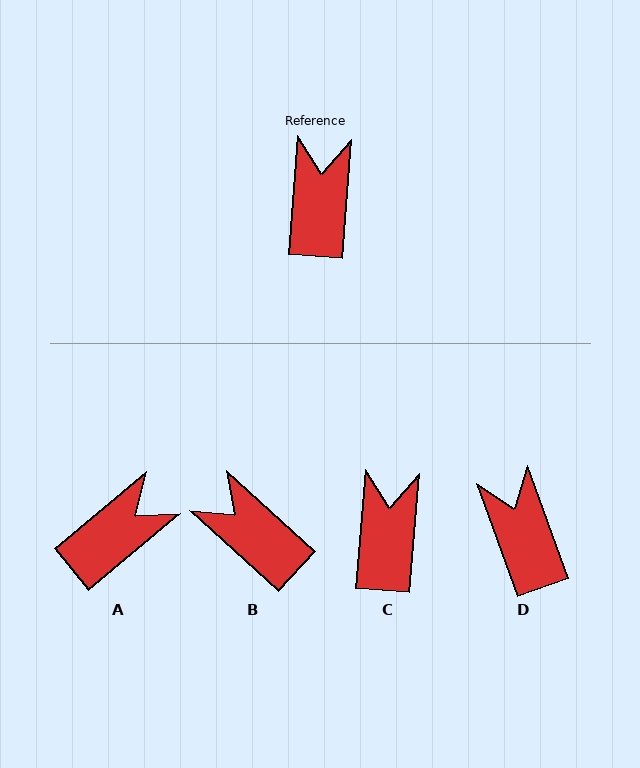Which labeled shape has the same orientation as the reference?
C.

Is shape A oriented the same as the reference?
No, it is off by about 46 degrees.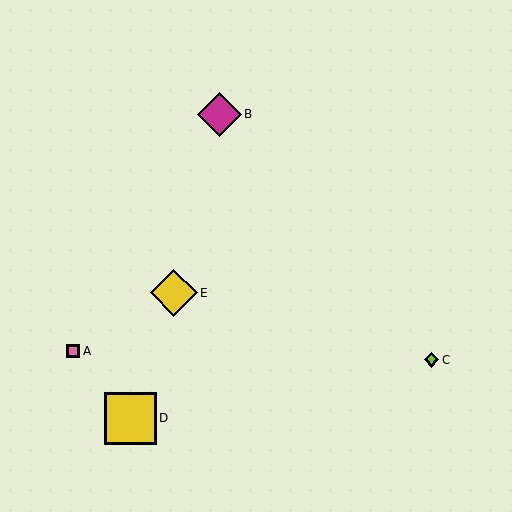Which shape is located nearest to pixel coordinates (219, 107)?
The magenta diamond (labeled B) at (219, 114) is nearest to that location.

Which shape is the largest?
The yellow square (labeled D) is the largest.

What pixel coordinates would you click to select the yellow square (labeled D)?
Click at (130, 418) to select the yellow square D.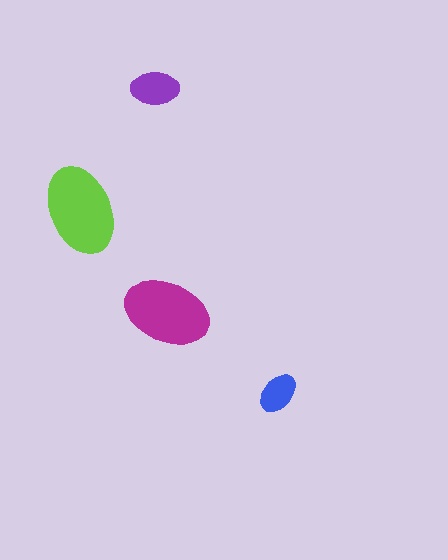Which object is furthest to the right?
The blue ellipse is rightmost.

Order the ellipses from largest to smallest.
the lime one, the magenta one, the purple one, the blue one.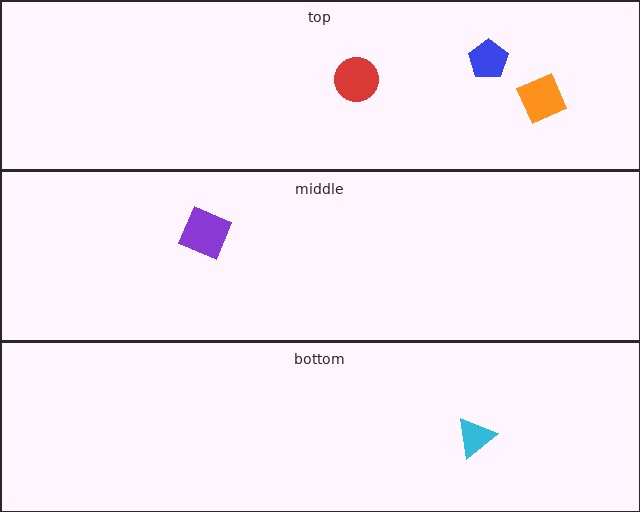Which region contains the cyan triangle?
The bottom region.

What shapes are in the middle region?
The purple diamond.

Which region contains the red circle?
The top region.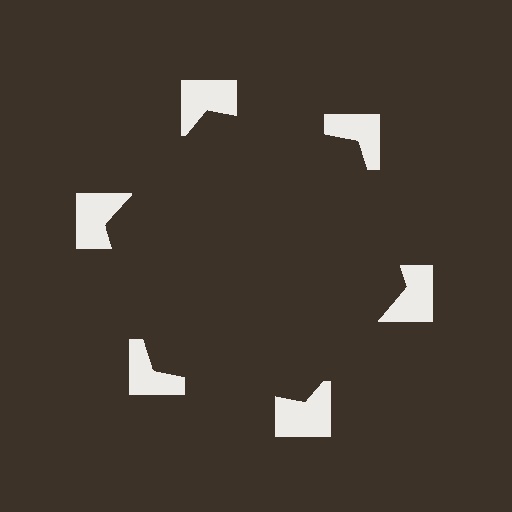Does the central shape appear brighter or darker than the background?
It typically appears slightly darker than the background, even though no actual brightness change is drawn.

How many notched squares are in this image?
There are 6 — one at each vertex of the illusory hexagon.